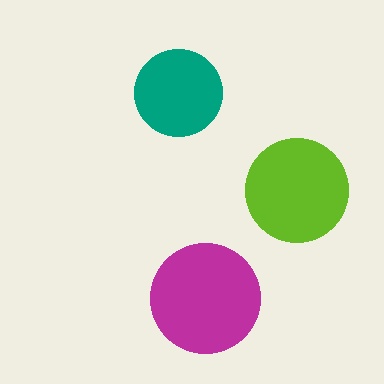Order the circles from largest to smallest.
the magenta one, the lime one, the teal one.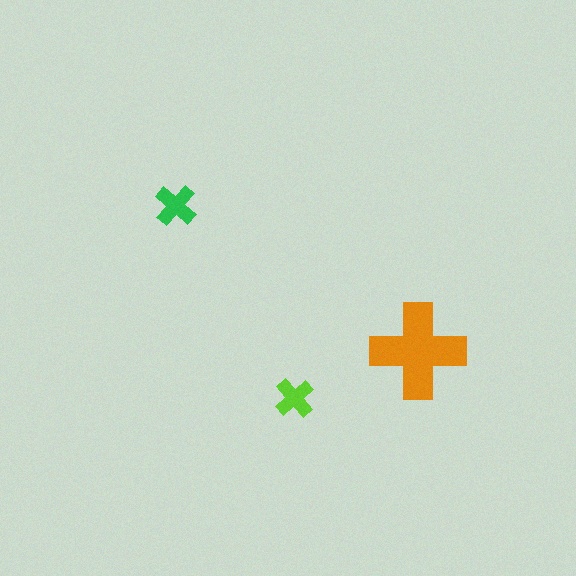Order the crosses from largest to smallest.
the orange one, the green one, the lime one.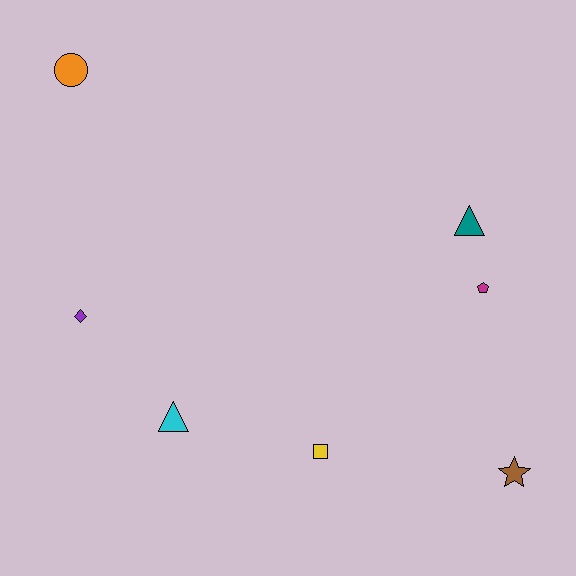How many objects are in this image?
There are 7 objects.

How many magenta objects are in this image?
There is 1 magenta object.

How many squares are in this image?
There is 1 square.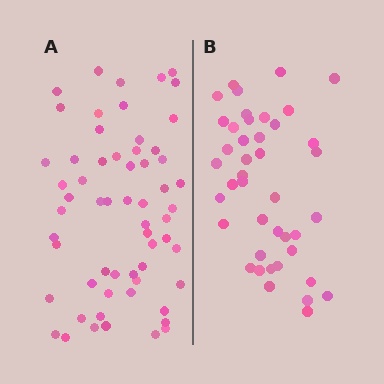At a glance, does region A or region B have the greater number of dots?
Region A (the left region) has more dots.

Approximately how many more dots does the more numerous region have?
Region A has approximately 20 more dots than region B.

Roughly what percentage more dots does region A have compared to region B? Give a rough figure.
About 45% more.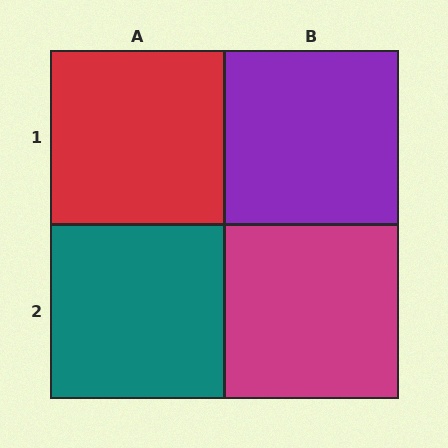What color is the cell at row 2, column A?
Teal.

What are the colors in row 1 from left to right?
Red, purple.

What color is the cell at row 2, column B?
Magenta.